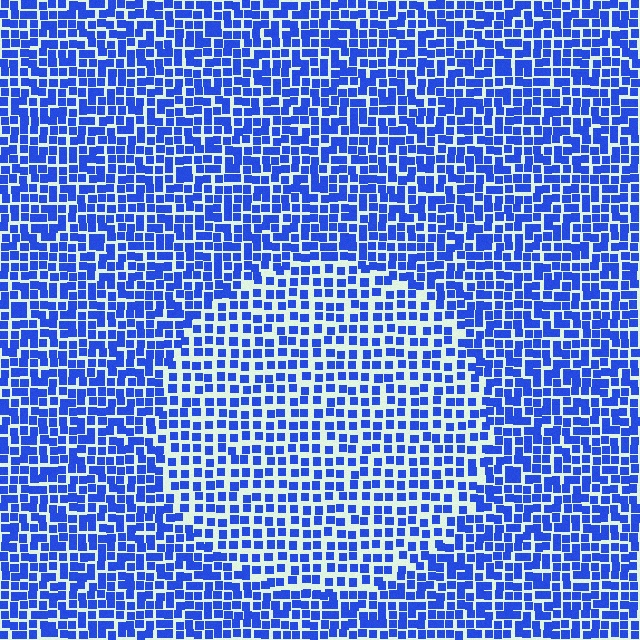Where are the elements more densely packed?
The elements are more densely packed outside the circle boundary.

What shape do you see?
I see a circle.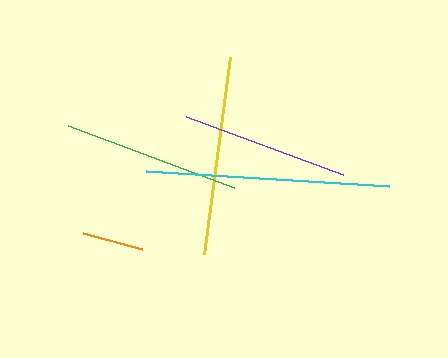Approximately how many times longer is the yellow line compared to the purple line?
The yellow line is approximately 1.2 times the length of the purple line.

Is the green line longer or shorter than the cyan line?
The cyan line is longer than the green line.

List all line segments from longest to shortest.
From longest to shortest: cyan, yellow, green, purple, orange.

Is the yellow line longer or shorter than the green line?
The yellow line is longer than the green line.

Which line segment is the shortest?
The orange line is the shortest at approximately 62 pixels.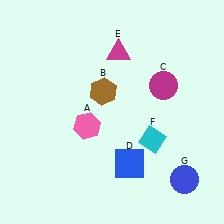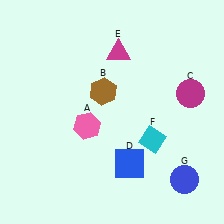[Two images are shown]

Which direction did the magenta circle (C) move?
The magenta circle (C) moved right.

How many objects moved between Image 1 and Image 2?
1 object moved between the two images.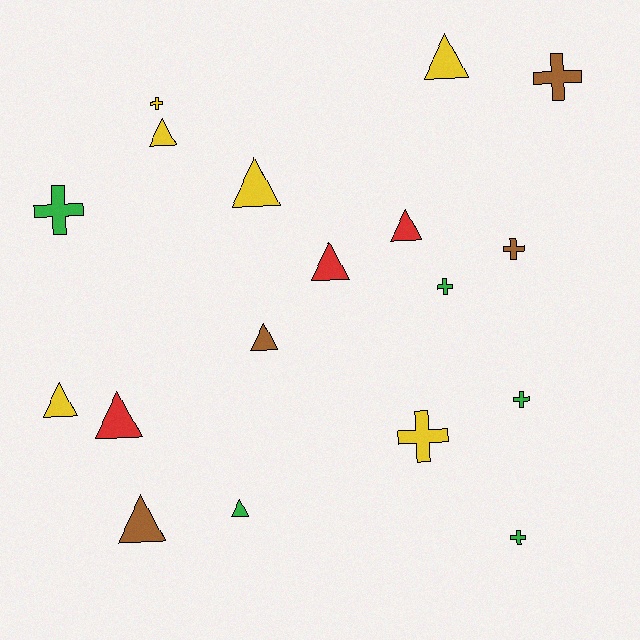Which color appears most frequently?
Yellow, with 6 objects.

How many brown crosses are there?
There are 2 brown crosses.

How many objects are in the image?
There are 18 objects.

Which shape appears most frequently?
Triangle, with 10 objects.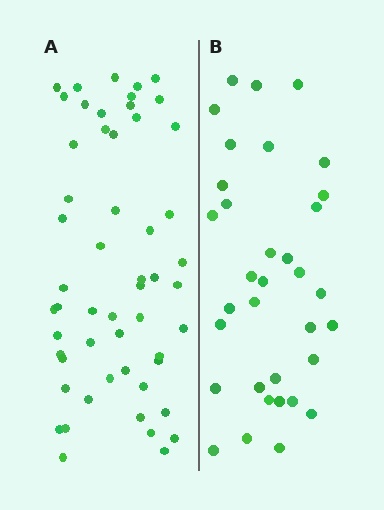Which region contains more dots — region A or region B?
Region A (the left region) has more dots.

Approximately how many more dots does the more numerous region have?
Region A has approximately 20 more dots than region B.